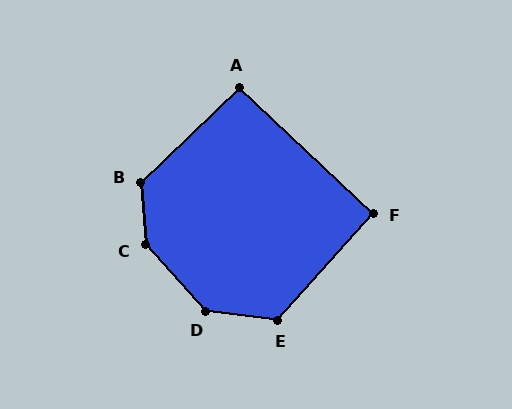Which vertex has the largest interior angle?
C, at approximately 142 degrees.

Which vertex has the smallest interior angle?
F, at approximately 91 degrees.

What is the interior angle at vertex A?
Approximately 93 degrees (approximately right).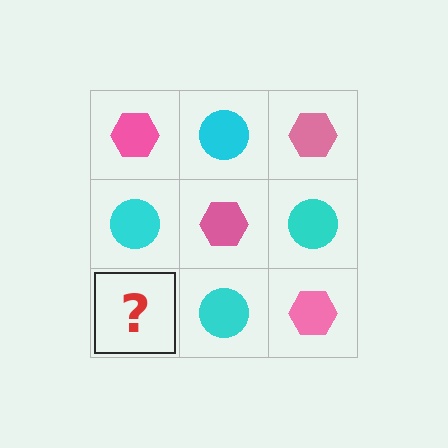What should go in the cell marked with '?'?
The missing cell should contain a pink hexagon.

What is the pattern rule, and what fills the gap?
The rule is that it alternates pink hexagon and cyan circle in a checkerboard pattern. The gap should be filled with a pink hexagon.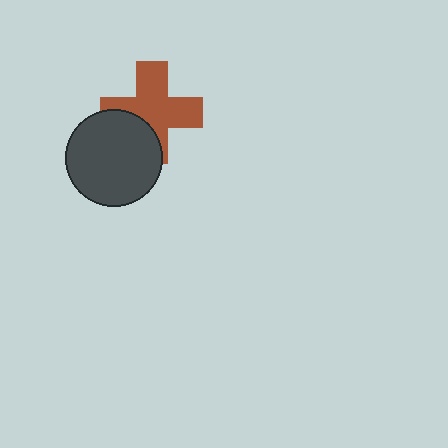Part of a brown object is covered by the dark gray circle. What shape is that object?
It is a cross.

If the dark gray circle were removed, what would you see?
You would see the complete brown cross.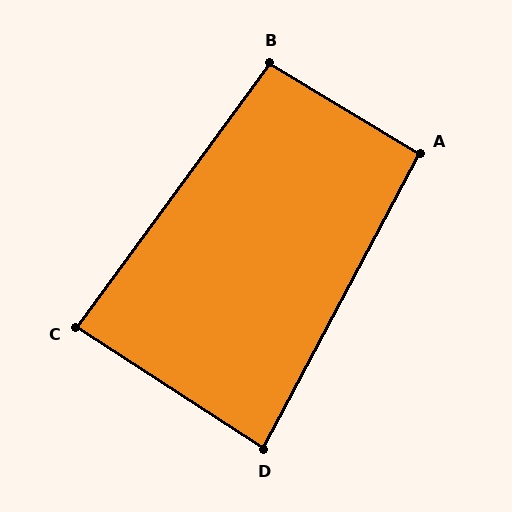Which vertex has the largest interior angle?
B, at approximately 95 degrees.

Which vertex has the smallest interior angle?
D, at approximately 85 degrees.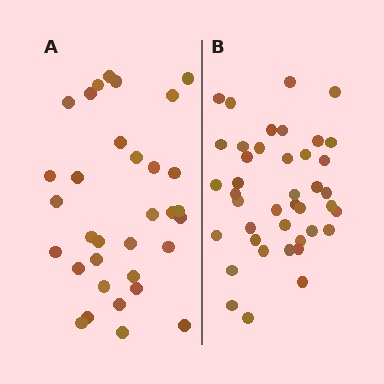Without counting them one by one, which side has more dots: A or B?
Region B (the right region) has more dots.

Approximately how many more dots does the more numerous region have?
Region B has roughly 8 or so more dots than region A.